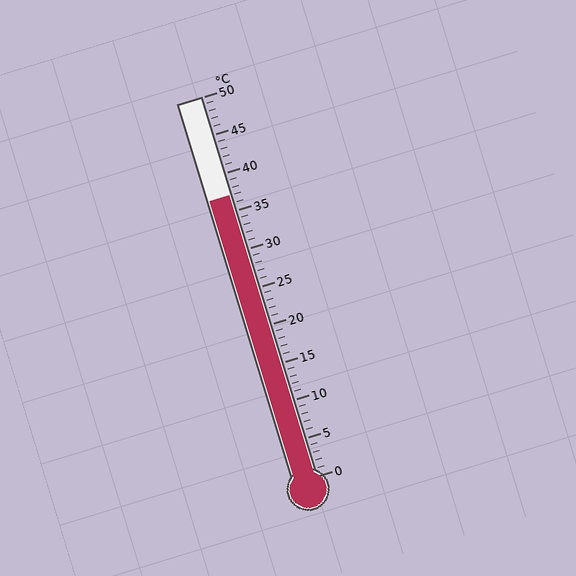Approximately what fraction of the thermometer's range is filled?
The thermometer is filled to approximately 75% of its range.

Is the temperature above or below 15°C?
The temperature is above 15°C.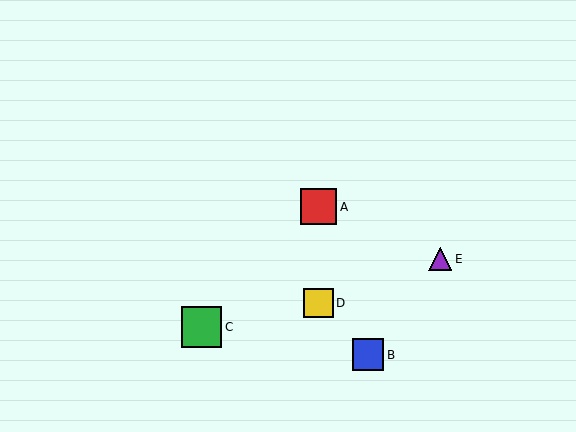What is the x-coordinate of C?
Object C is at x≈202.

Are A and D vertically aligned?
Yes, both are at x≈319.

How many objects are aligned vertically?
2 objects (A, D) are aligned vertically.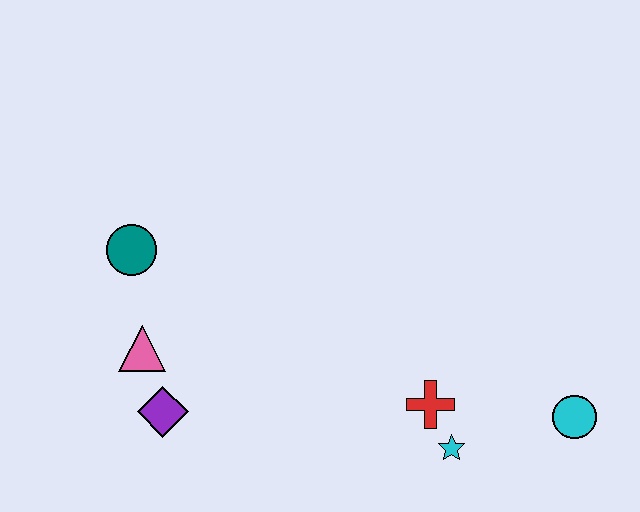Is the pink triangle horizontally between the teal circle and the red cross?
Yes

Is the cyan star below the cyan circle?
Yes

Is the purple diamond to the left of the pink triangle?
No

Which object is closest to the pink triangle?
The purple diamond is closest to the pink triangle.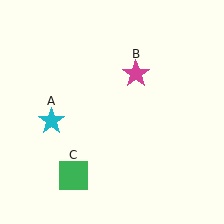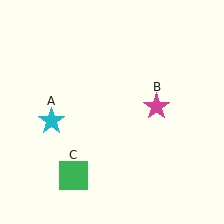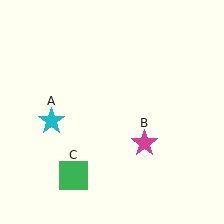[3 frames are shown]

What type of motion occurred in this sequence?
The magenta star (object B) rotated clockwise around the center of the scene.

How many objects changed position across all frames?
1 object changed position: magenta star (object B).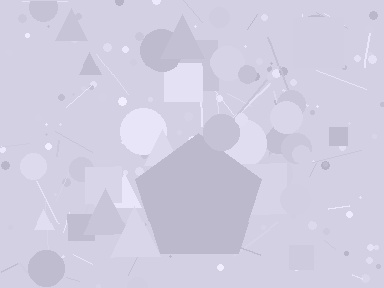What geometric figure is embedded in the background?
A pentagon is embedded in the background.